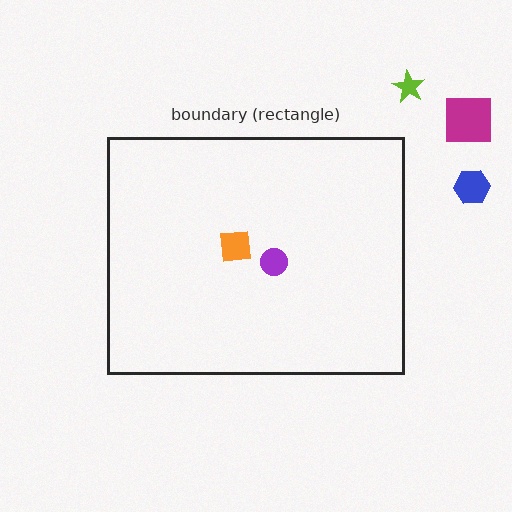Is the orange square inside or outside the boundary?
Inside.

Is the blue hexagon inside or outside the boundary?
Outside.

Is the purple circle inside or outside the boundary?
Inside.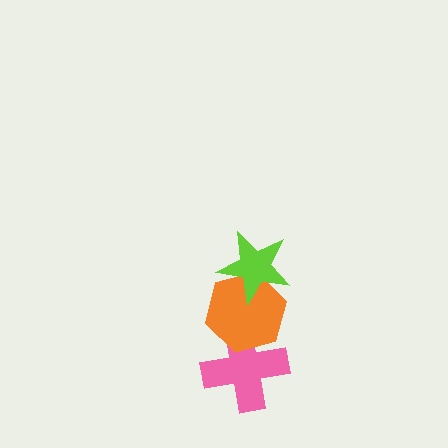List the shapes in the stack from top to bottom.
From top to bottom: the lime star, the orange hexagon, the pink cross.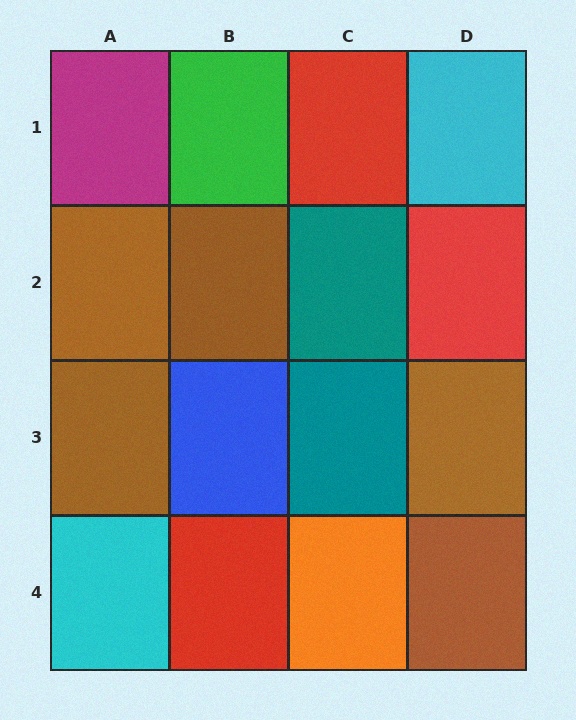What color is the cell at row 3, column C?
Teal.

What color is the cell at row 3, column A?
Brown.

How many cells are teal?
2 cells are teal.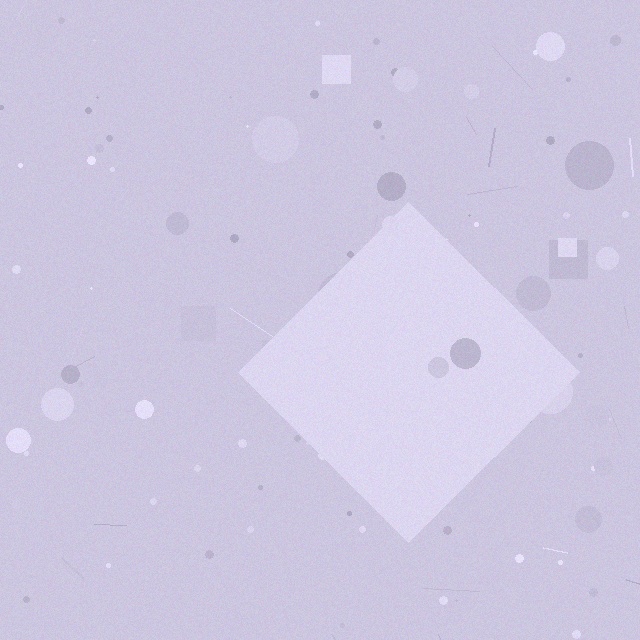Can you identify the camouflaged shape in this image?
The camouflaged shape is a diamond.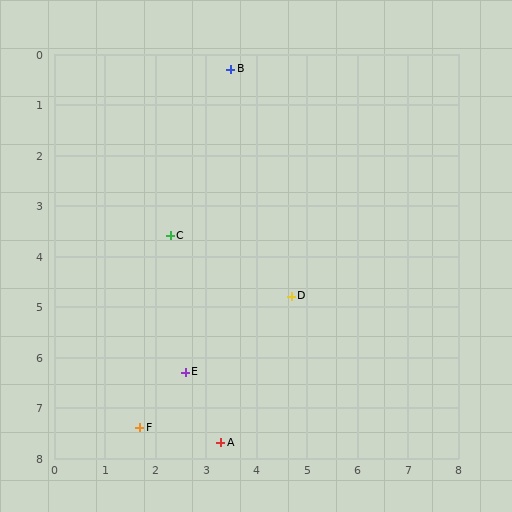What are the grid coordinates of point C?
Point C is at approximately (2.3, 3.6).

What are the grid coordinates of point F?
Point F is at approximately (1.7, 7.4).